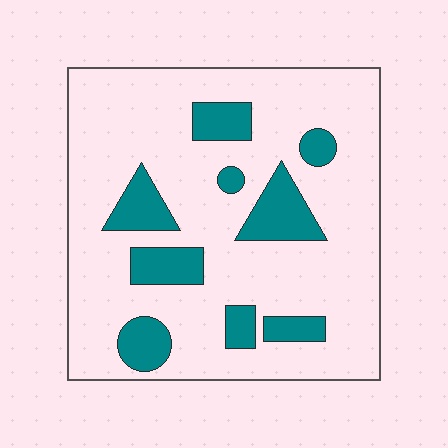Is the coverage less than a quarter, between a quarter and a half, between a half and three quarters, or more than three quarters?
Less than a quarter.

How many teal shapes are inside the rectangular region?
9.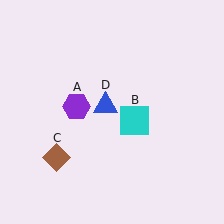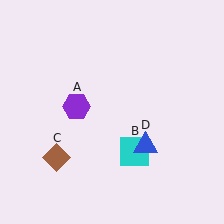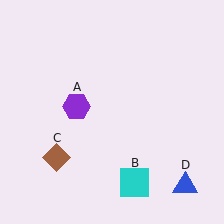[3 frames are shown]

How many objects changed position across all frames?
2 objects changed position: cyan square (object B), blue triangle (object D).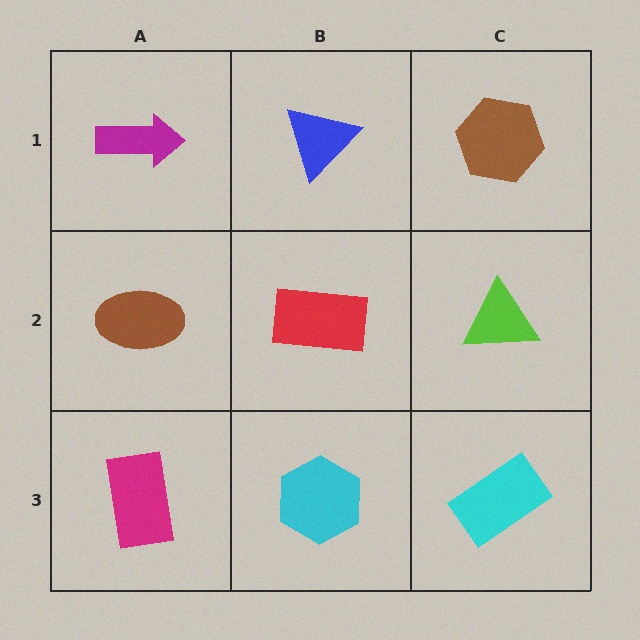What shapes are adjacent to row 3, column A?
A brown ellipse (row 2, column A), a cyan hexagon (row 3, column B).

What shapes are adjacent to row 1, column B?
A red rectangle (row 2, column B), a magenta arrow (row 1, column A), a brown hexagon (row 1, column C).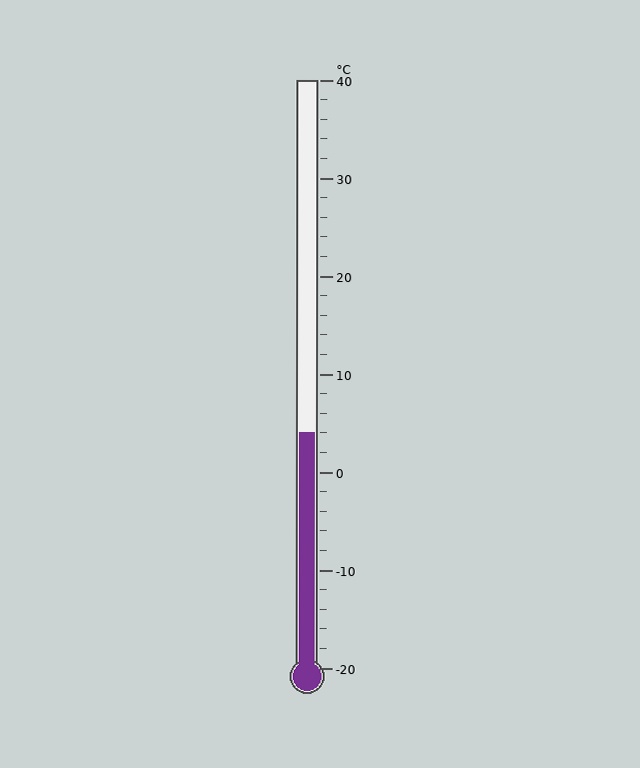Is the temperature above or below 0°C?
The temperature is above 0°C.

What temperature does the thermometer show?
The thermometer shows approximately 4°C.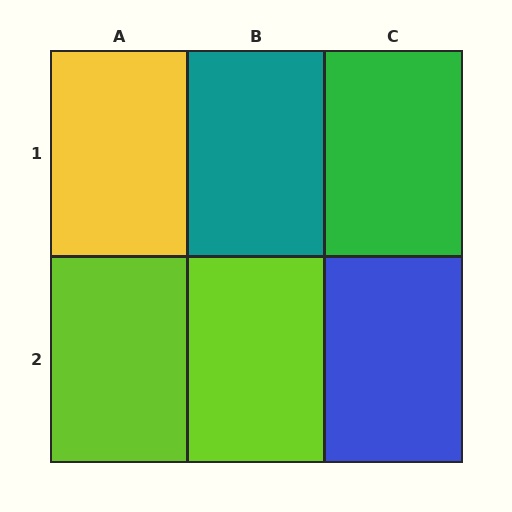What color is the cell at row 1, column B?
Teal.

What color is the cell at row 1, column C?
Green.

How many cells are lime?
2 cells are lime.